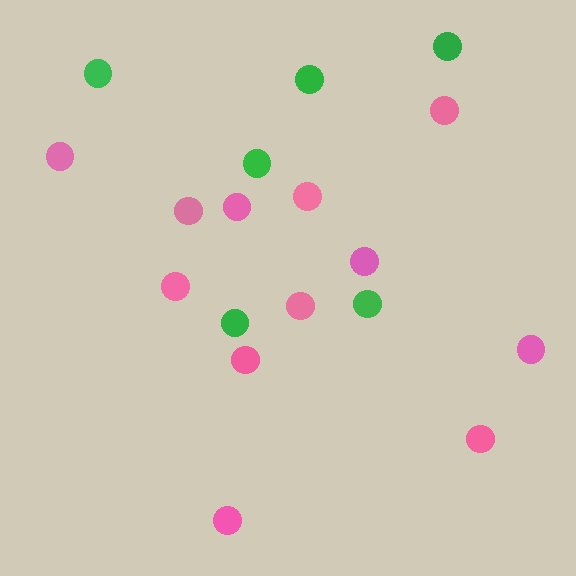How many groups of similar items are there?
There are 2 groups: one group of pink circles (12) and one group of green circles (6).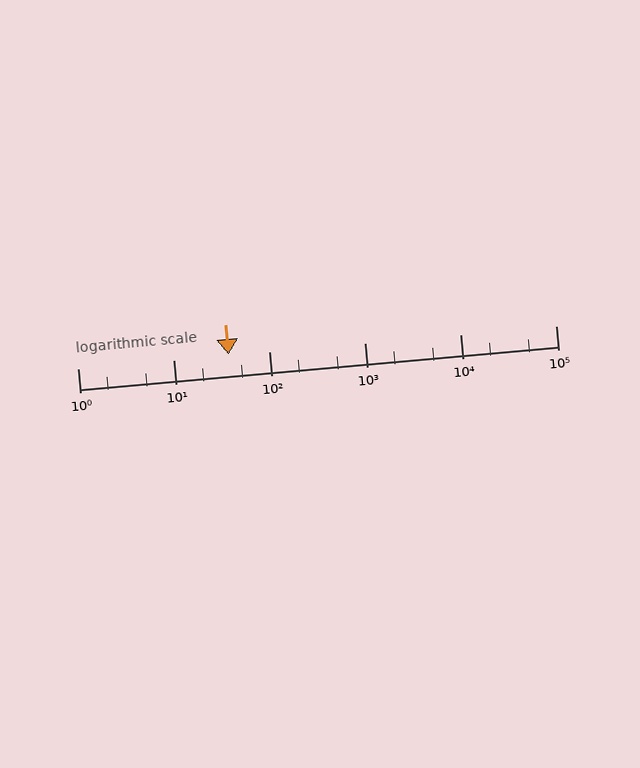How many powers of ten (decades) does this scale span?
The scale spans 5 decades, from 1 to 100000.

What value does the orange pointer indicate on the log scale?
The pointer indicates approximately 38.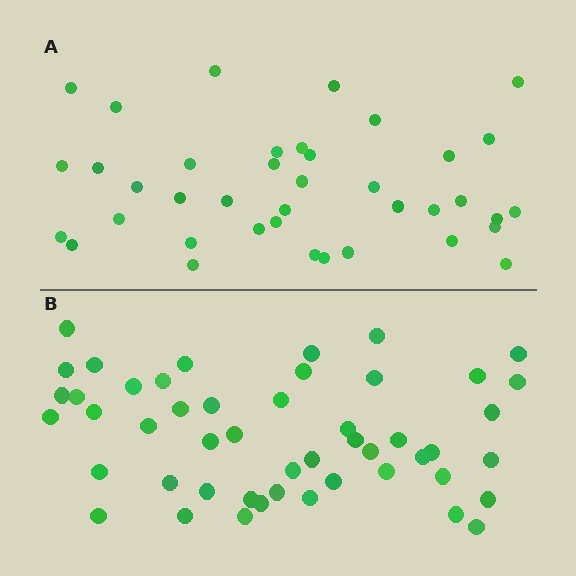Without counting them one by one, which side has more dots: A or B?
Region B (the bottom region) has more dots.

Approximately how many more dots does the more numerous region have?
Region B has roughly 10 or so more dots than region A.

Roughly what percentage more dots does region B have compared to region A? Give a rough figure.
About 25% more.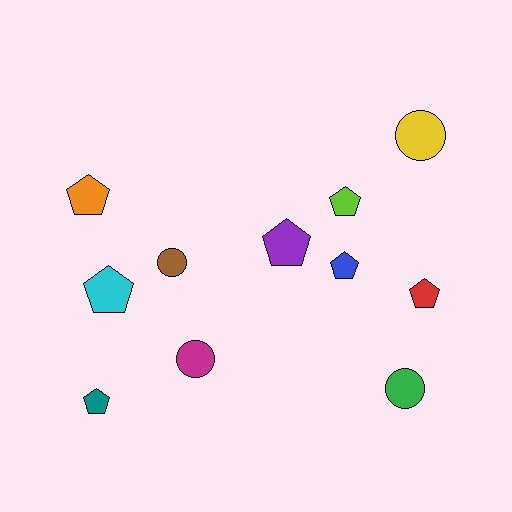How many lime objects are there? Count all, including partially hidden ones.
There is 1 lime object.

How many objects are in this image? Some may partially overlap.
There are 11 objects.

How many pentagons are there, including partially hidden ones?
There are 7 pentagons.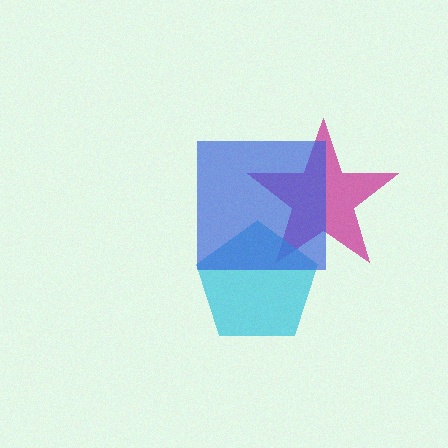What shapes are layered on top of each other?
The layered shapes are: a magenta star, a cyan pentagon, a blue square.